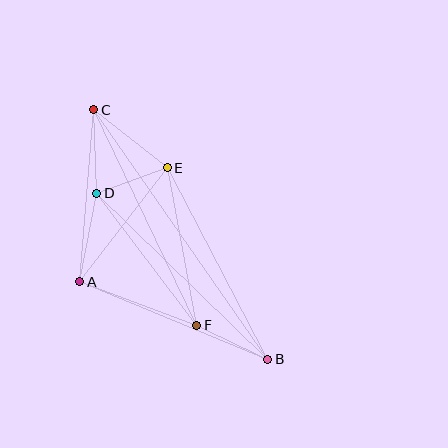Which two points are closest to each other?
Points D and E are closest to each other.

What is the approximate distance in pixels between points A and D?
The distance between A and D is approximately 90 pixels.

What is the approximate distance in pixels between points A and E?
The distance between A and E is approximately 144 pixels.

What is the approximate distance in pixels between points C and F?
The distance between C and F is approximately 239 pixels.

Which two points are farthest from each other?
Points B and C are farthest from each other.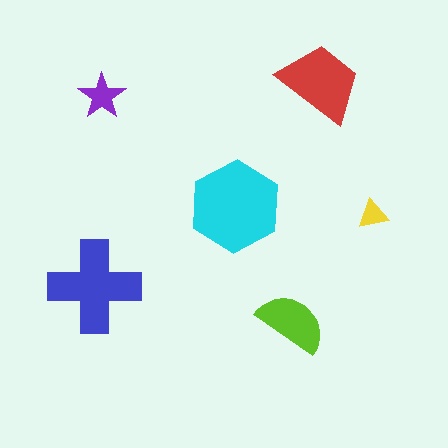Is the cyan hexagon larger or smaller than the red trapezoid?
Larger.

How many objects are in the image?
There are 6 objects in the image.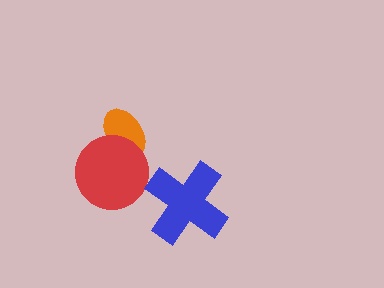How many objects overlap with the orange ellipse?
1 object overlaps with the orange ellipse.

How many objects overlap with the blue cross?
0 objects overlap with the blue cross.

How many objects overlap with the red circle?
1 object overlaps with the red circle.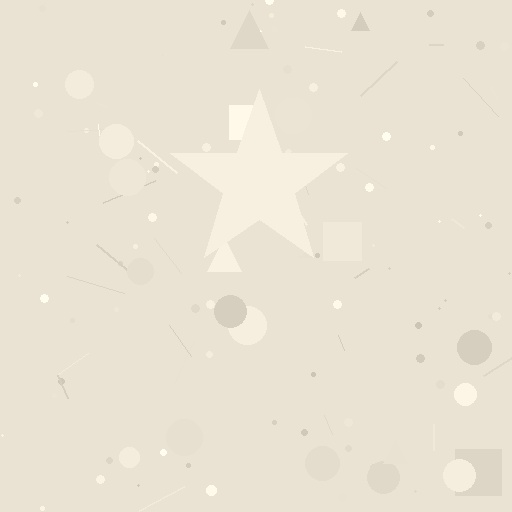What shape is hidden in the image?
A star is hidden in the image.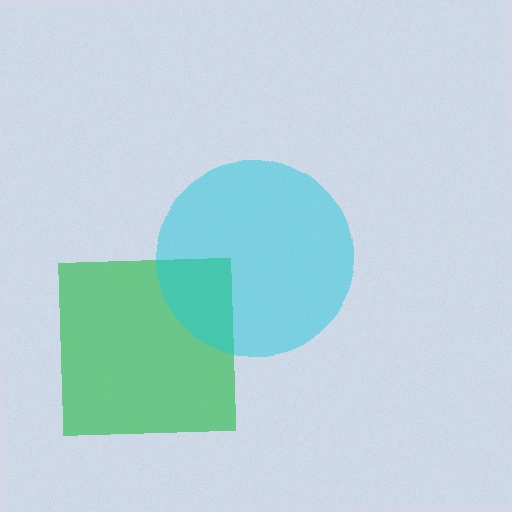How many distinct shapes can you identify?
There are 2 distinct shapes: a green square, a cyan circle.